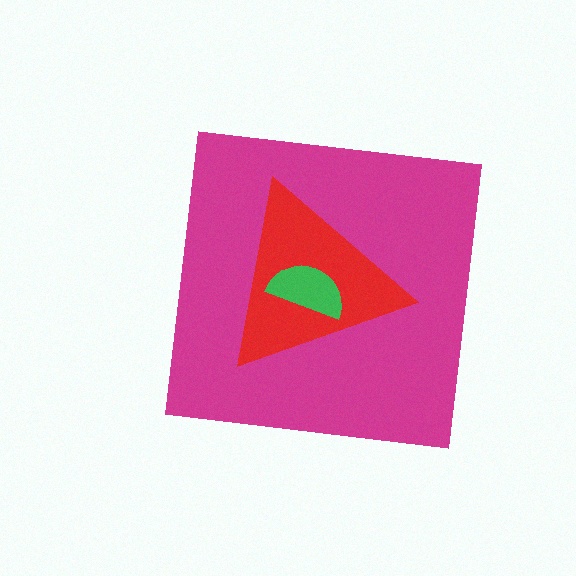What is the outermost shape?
The magenta square.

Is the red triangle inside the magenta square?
Yes.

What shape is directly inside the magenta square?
The red triangle.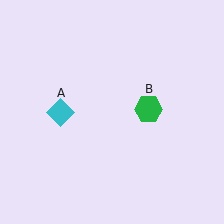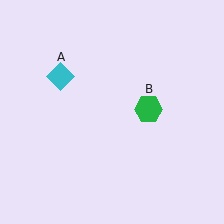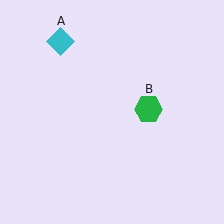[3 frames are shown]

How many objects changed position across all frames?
1 object changed position: cyan diamond (object A).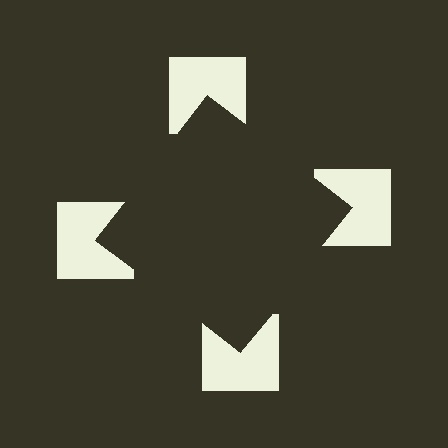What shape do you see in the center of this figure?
An illusory square — its edges are inferred from the aligned wedge cuts in the notched squares, not physically drawn.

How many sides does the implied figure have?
4 sides.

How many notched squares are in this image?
There are 4 — one at each vertex of the illusory square.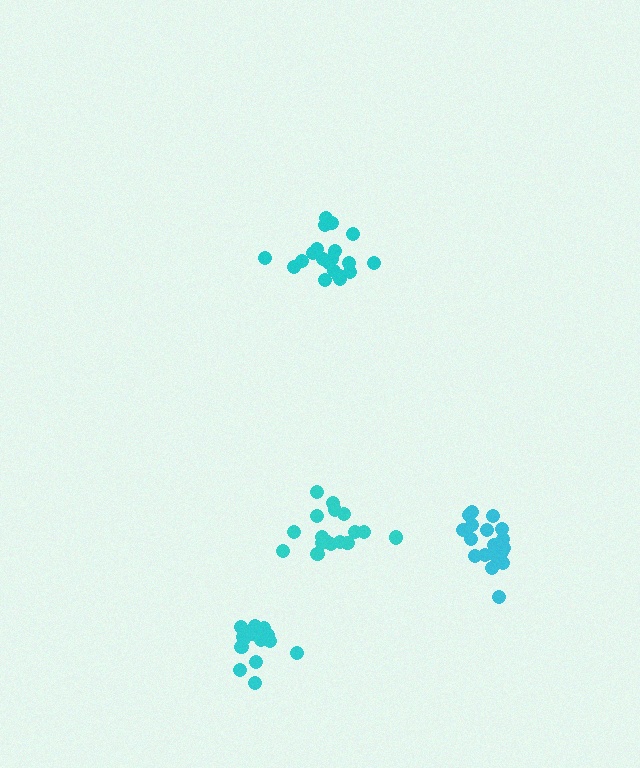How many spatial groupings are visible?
There are 4 spatial groupings.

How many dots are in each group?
Group 1: 20 dots, Group 2: 17 dots, Group 3: 16 dots, Group 4: 18 dots (71 total).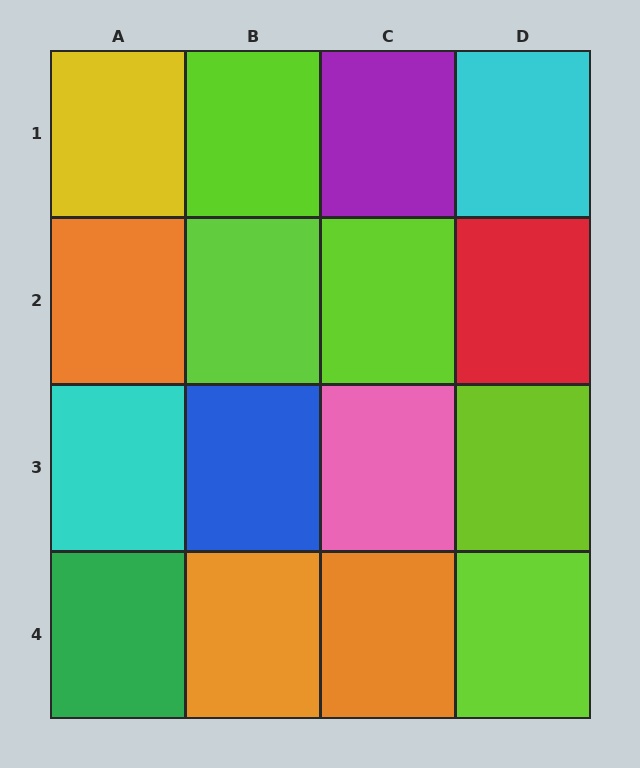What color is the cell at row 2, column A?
Orange.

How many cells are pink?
1 cell is pink.